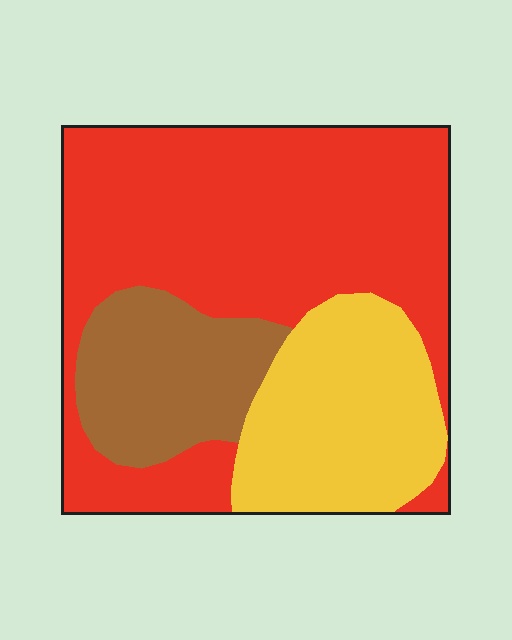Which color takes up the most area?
Red, at roughly 60%.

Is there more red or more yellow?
Red.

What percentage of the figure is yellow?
Yellow takes up about one quarter (1/4) of the figure.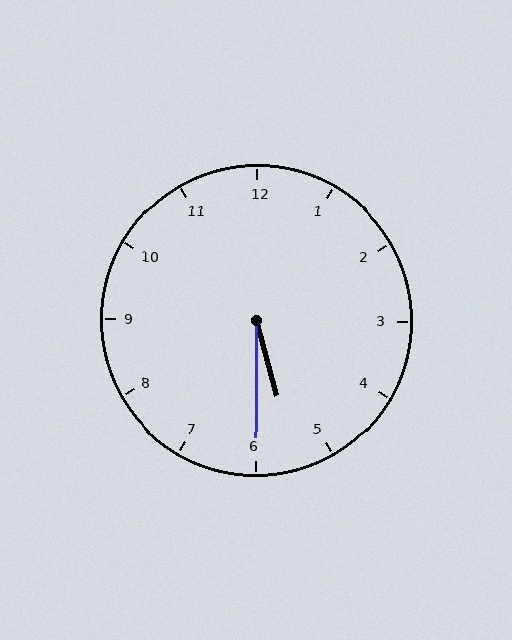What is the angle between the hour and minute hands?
Approximately 15 degrees.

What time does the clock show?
5:30.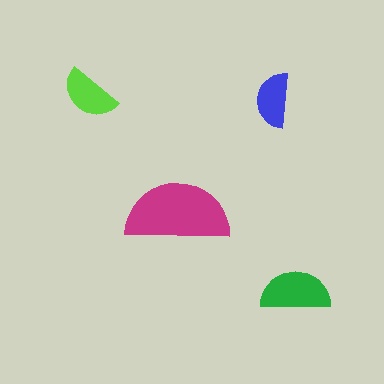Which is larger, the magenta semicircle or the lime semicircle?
The magenta one.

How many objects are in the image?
There are 4 objects in the image.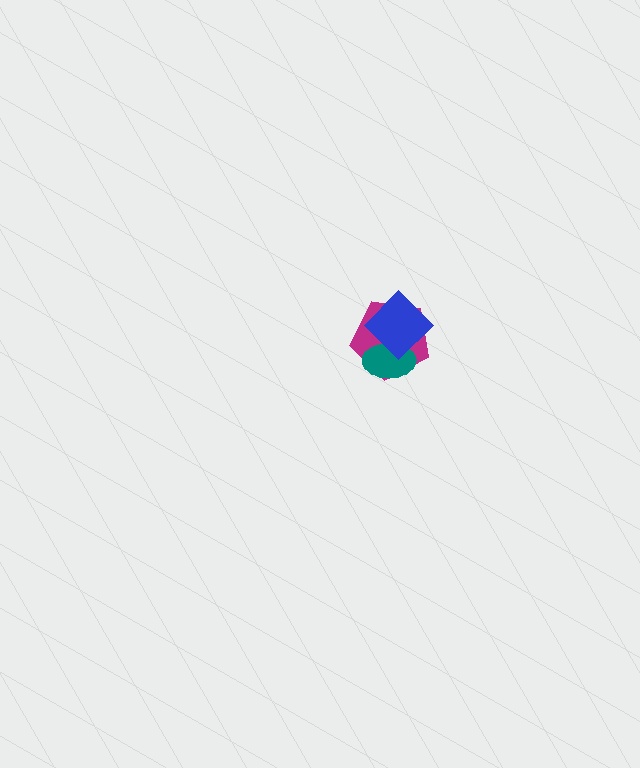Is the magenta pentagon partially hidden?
Yes, it is partially covered by another shape.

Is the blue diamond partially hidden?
No, no other shape covers it.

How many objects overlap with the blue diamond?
2 objects overlap with the blue diamond.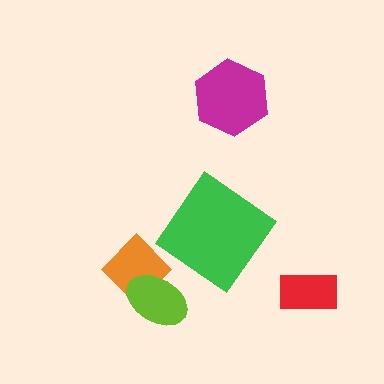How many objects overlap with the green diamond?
0 objects overlap with the green diamond.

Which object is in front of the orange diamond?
The lime ellipse is in front of the orange diamond.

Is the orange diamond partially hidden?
Yes, it is partially covered by another shape.